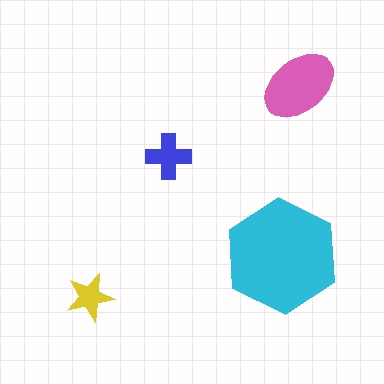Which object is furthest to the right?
The pink ellipse is rightmost.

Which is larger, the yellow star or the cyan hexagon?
The cyan hexagon.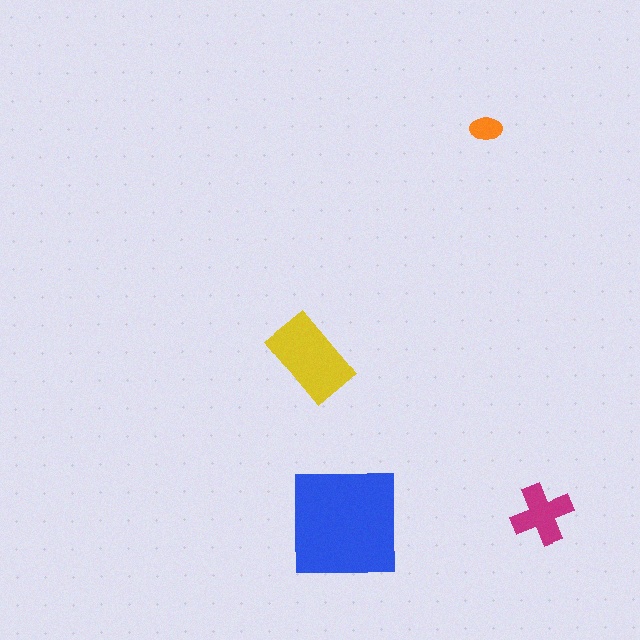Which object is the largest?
The blue square.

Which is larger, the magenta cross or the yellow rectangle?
The yellow rectangle.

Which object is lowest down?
The blue square is bottommost.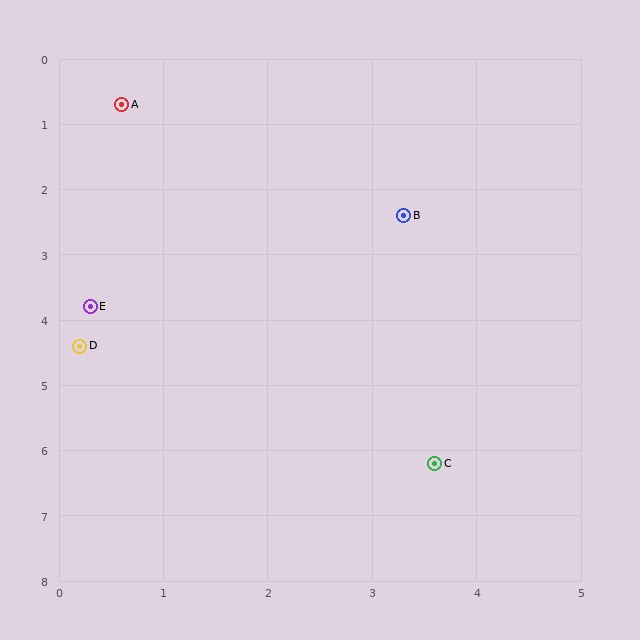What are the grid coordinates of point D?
Point D is at approximately (0.2, 4.4).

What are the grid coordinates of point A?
Point A is at approximately (0.6, 0.7).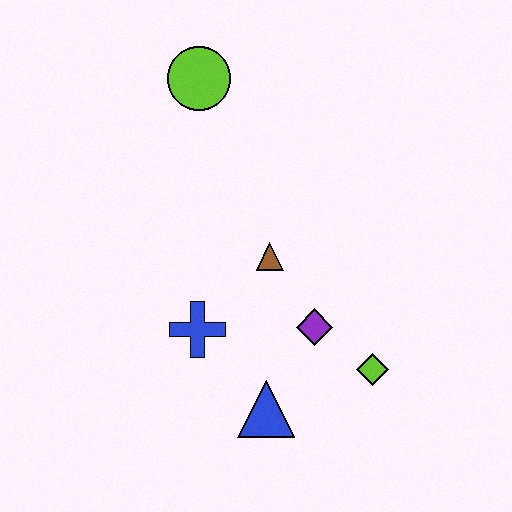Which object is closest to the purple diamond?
The lime diamond is closest to the purple diamond.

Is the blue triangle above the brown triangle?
No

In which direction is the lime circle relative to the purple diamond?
The lime circle is above the purple diamond.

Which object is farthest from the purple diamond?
The lime circle is farthest from the purple diamond.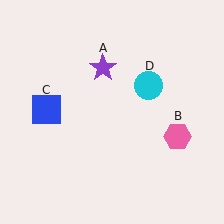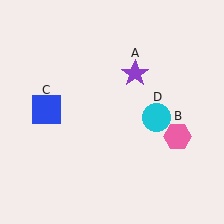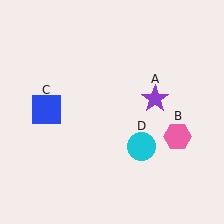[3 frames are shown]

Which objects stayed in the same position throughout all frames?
Pink hexagon (object B) and blue square (object C) remained stationary.